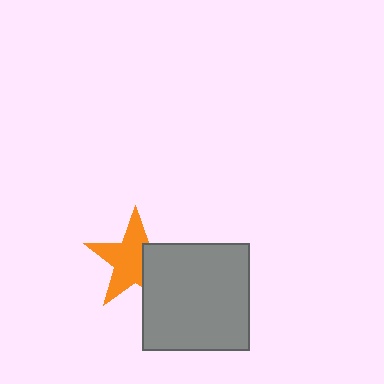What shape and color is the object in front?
The object in front is a gray square.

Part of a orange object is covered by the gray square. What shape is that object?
It is a star.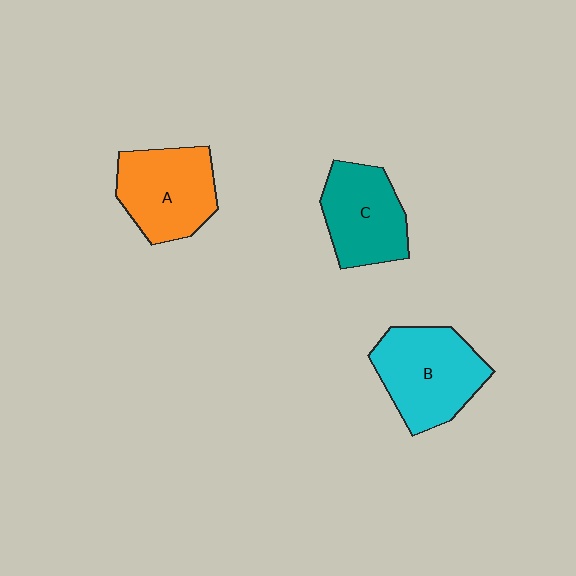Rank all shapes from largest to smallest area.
From largest to smallest: B (cyan), A (orange), C (teal).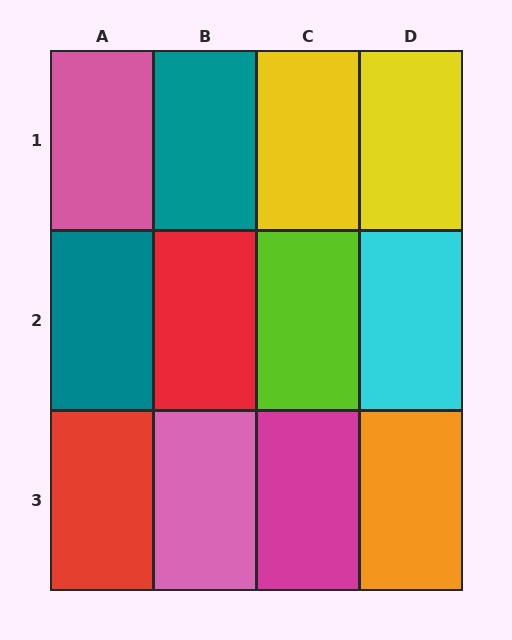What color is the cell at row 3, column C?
Magenta.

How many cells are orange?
1 cell is orange.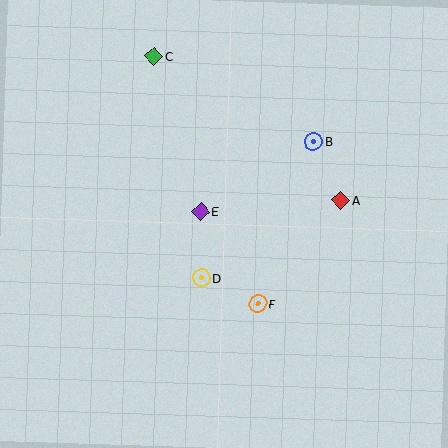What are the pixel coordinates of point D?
Point D is at (202, 278).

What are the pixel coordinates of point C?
Point C is at (154, 56).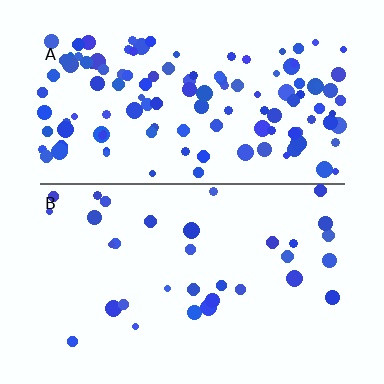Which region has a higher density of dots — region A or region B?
A (the top).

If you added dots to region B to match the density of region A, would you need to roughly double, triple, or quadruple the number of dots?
Approximately quadruple.